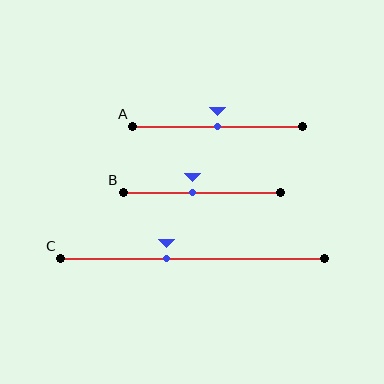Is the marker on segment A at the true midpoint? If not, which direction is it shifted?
Yes, the marker on segment A is at the true midpoint.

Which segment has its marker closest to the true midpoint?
Segment A has its marker closest to the true midpoint.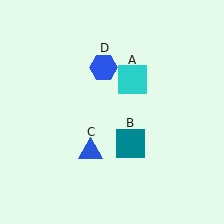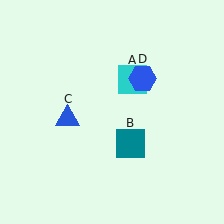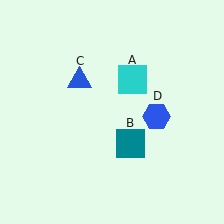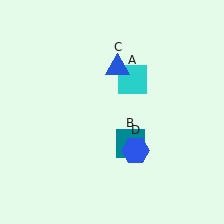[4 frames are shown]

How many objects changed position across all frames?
2 objects changed position: blue triangle (object C), blue hexagon (object D).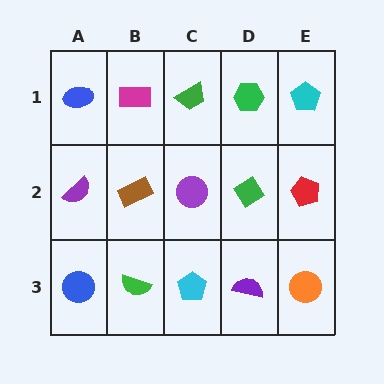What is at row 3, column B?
A green semicircle.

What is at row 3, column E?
An orange circle.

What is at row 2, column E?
A red pentagon.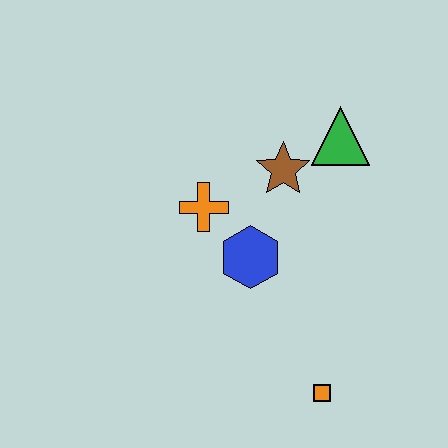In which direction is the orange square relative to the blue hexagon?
The orange square is below the blue hexagon.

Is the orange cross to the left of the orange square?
Yes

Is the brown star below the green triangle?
Yes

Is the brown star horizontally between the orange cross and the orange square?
Yes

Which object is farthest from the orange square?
The green triangle is farthest from the orange square.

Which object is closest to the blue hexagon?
The orange cross is closest to the blue hexagon.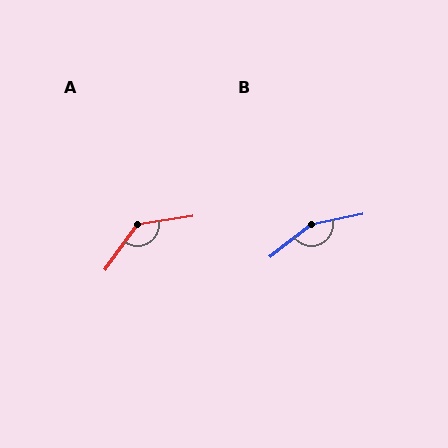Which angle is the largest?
B, at approximately 153 degrees.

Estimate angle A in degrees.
Approximately 133 degrees.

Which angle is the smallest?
A, at approximately 133 degrees.